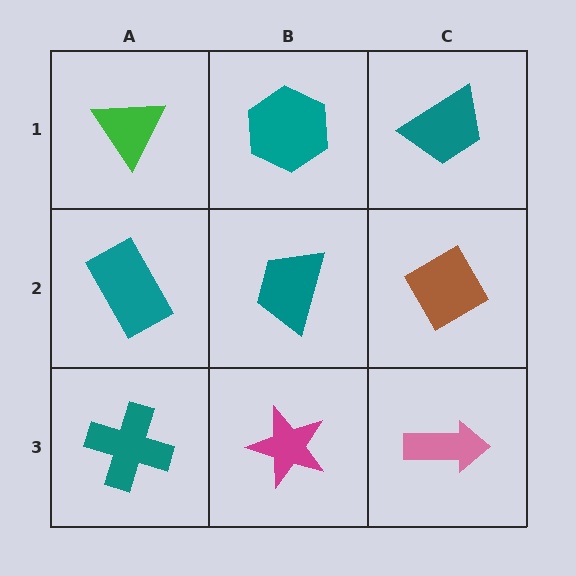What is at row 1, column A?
A green triangle.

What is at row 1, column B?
A teal hexagon.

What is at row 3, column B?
A magenta star.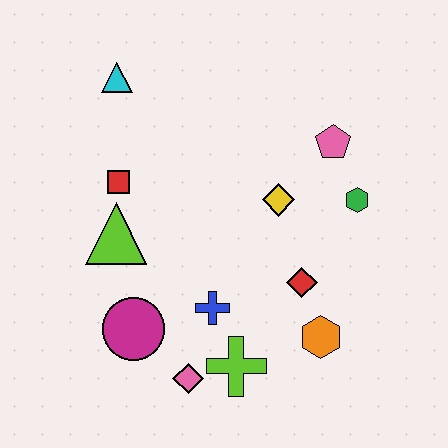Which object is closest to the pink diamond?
The lime cross is closest to the pink diamond.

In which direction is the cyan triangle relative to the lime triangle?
The cyan triangle is above the lime triangle.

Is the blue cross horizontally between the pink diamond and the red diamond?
Yes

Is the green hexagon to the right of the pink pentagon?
Yes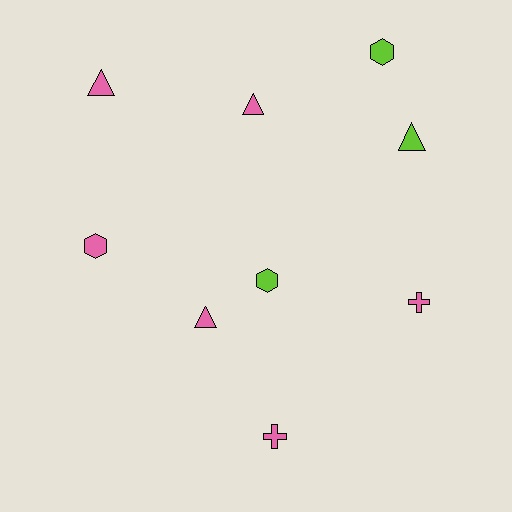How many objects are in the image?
There are 9 objects.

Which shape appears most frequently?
Triangle, with 4 objects.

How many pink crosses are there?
There are 2 pink crosses.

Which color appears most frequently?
Pink, with 6 objects.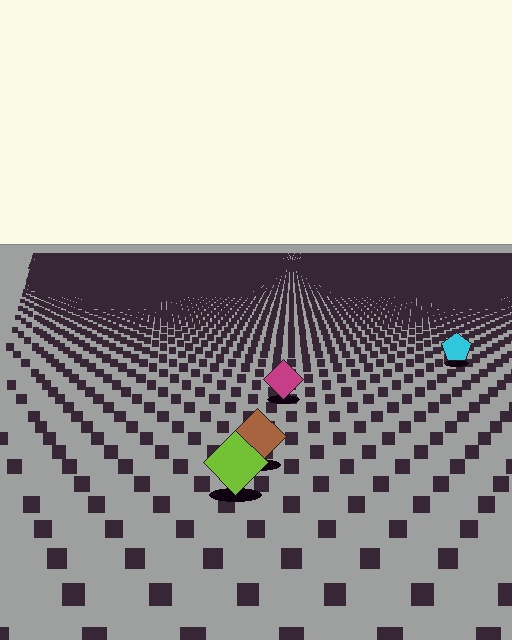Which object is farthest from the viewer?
The cyan pentagon is farthest from the viewer. It appears smaller and the ground texture around it is denser.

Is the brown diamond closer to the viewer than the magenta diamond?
Yes. The brown diamond is closer — you can tell from the texture gradient: the ground texture is coarser near it.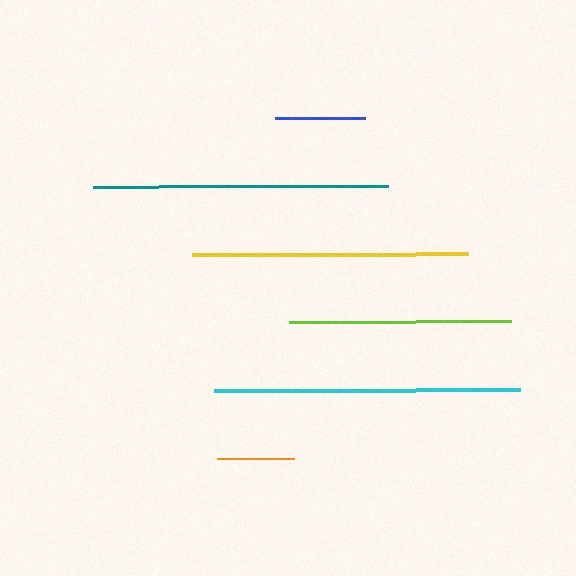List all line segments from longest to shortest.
From longest to shortest: cyan, teal, yellow, lime, blue, orange.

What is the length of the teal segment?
The teal segment is approximately 294 pixels long.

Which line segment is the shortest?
The orange line is the shortest at approximately 77 pixels.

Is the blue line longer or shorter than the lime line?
The lime line is longer than the blue line.